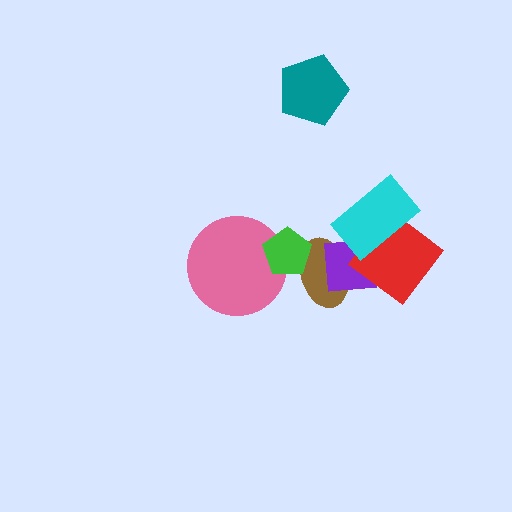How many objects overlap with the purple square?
3 objects overlap with the purple square.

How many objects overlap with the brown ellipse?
2 objects overlap with the brown ellipse.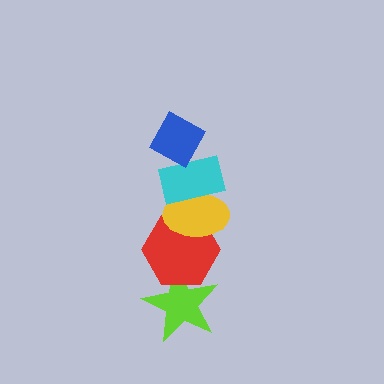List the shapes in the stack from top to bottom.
From top to bottom: the blue diamond, the cyan rectangle, the yellow ellipse, the red hexagon, the lime star.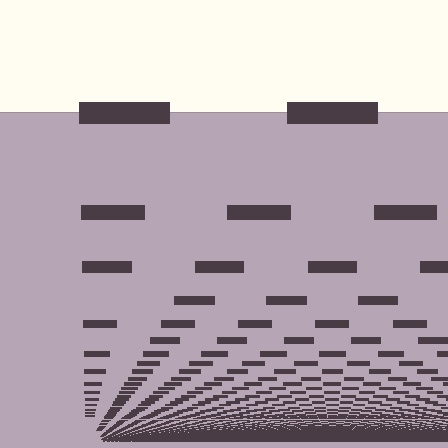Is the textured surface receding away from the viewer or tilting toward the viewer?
The surface appears to tilt toward the viewer. Texture elements get larger and sparser toward the top.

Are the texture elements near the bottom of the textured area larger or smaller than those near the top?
Smaller. The gradient is inverted — elements near the bottom are smaller and denser.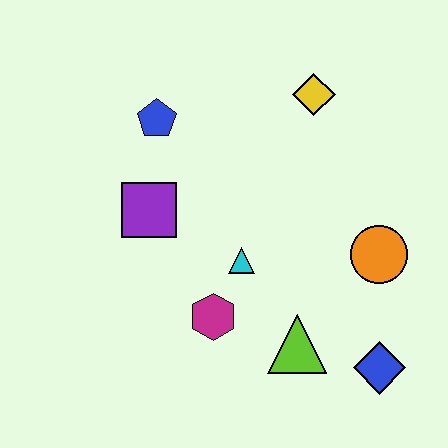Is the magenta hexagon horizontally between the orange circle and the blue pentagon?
Yes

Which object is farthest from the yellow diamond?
The blue diamond is farthest from the yellow diamond.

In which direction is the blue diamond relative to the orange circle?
The blue diamond is below the orange circle.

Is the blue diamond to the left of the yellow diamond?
No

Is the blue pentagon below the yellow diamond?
Yes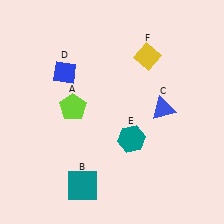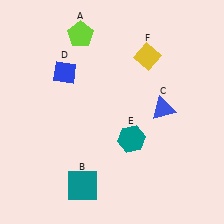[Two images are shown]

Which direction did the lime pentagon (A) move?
The lime pentagon (A) moved up.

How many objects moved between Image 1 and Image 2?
1 object moved between the two images.